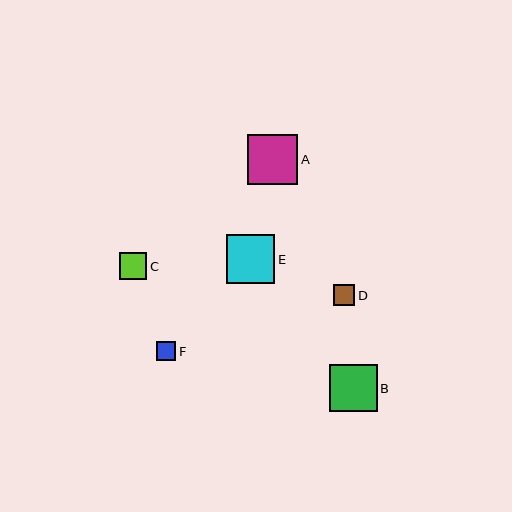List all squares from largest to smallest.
From largest to smallest: A, E, B, C, D, F.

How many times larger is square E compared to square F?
Square E is approximately 2.5 times the size of square F.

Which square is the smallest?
Square F is the smallest with a size of approximately 19 pixels.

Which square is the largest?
Square A is the largest with a size of approximately 50 pixels.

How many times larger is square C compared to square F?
Square C is approximately 1.4 times the size of square F.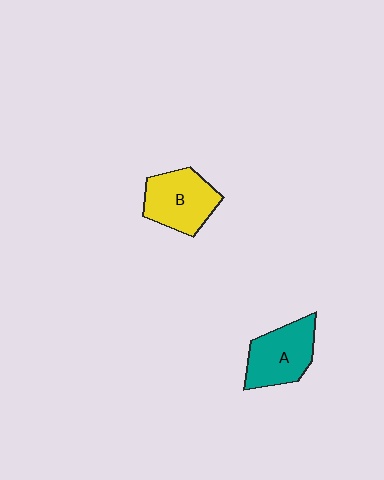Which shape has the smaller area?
Shape A (teal).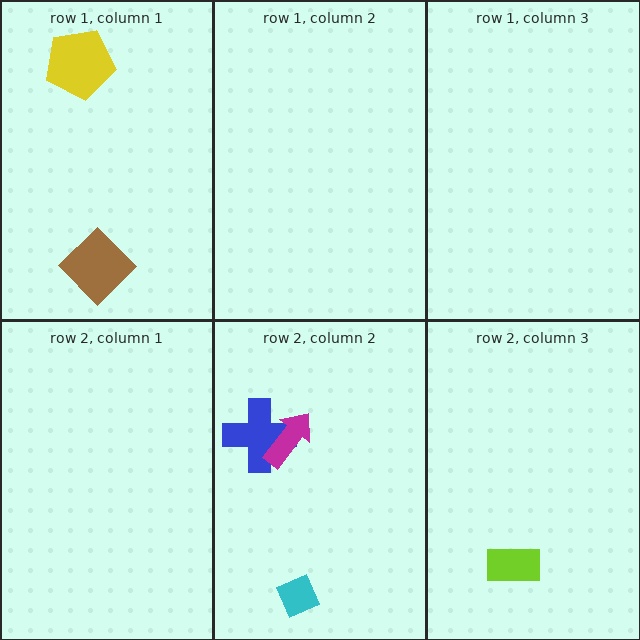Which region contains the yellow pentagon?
The row 1, column 1 region.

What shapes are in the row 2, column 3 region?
The lime rectangle.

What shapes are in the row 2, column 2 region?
The blue cross, the magenta arrow, the cyan diamond.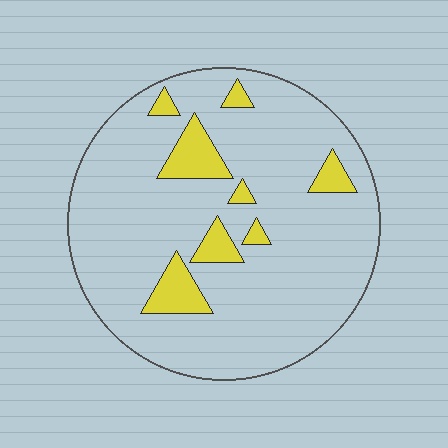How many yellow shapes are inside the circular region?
8.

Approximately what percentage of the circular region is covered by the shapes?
Approximately 10%.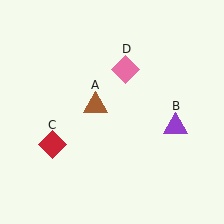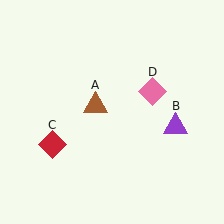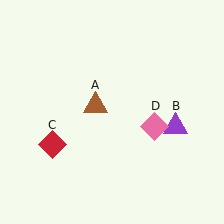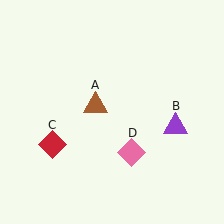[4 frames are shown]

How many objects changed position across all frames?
1 object changed position: pink diamond (object D).